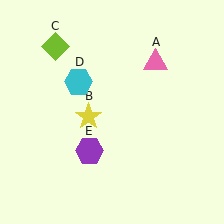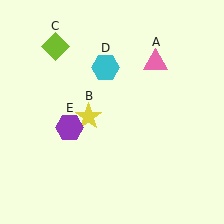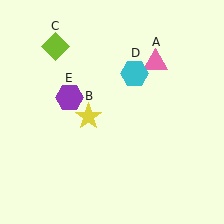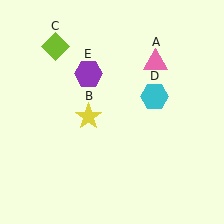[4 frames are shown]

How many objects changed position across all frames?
2 objects changed position: cyan hexagon (object D), purple hexagon (object E).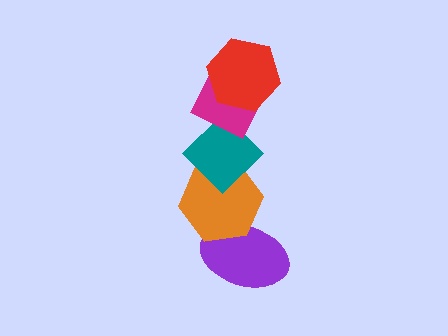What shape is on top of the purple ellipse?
The orange hexagon is on top of the purple ellipse.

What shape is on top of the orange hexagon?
The teal diamond is on top of the orange hexagon.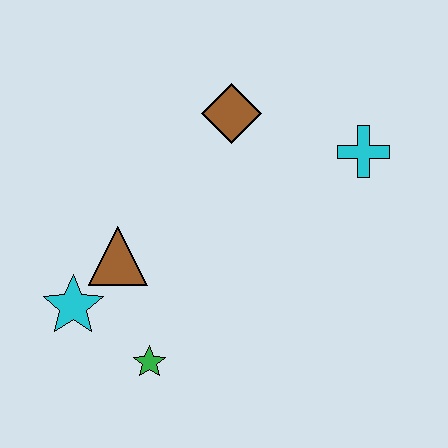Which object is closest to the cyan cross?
The brown diamond is closest to the cyan cross.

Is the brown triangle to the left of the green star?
Yes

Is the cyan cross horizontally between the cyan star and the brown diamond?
No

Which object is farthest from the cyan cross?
The cyan star is farthest from the cyan cross.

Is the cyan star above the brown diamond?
No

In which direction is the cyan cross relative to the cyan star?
The cyan cross is to the right of the cyan star.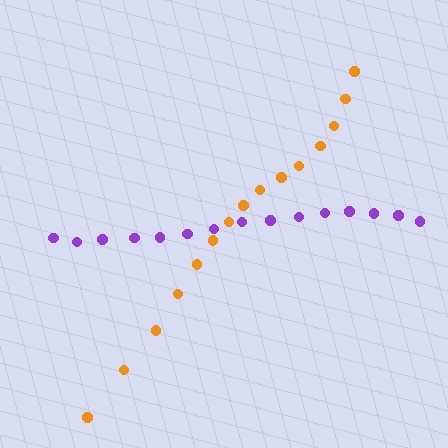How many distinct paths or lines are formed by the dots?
There are 2 distinct paths.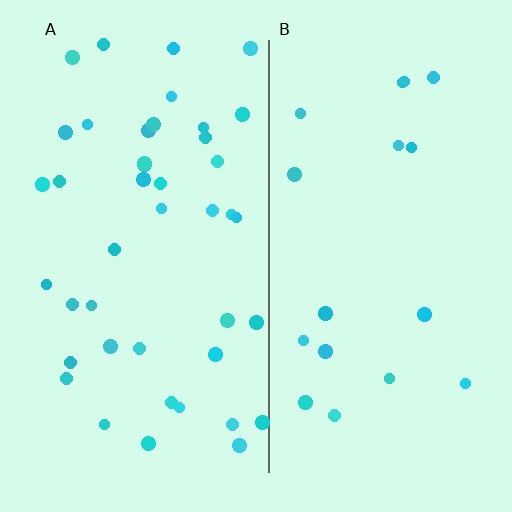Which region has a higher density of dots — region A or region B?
A (the left).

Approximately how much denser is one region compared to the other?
Approximately 2.4× — region A over region B.